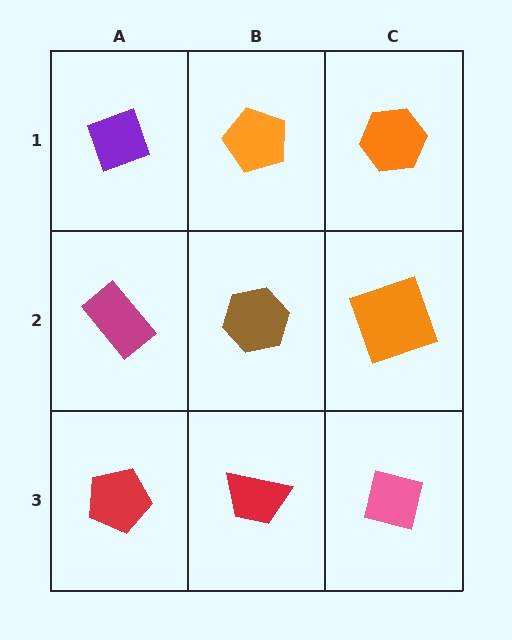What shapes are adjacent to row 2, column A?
A purple diamond (row 1, column A), a red pentagon (row 3, column A), a brown hexagon (row 2, column B).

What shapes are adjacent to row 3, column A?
A magenta rectangle (row 2, column A), a red trapezoid (row 3, column B).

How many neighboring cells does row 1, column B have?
3.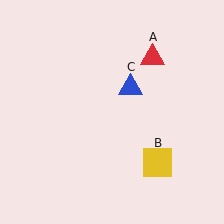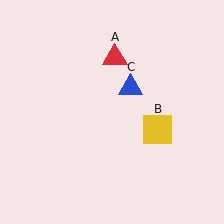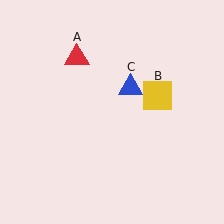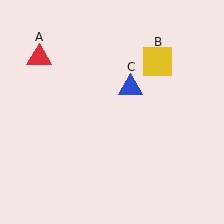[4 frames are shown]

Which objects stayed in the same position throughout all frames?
Blue triangle (object C) remained stationary.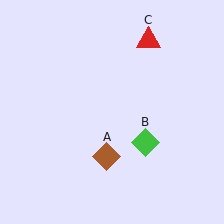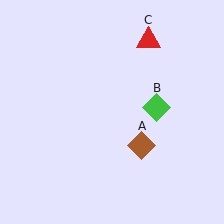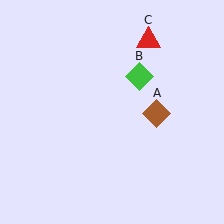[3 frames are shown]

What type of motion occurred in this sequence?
The brown diamond (object A), green diamond (object B) rotated counterclockwise around the center of the scene.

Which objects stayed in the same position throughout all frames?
Red triangle (object C) remained stationary.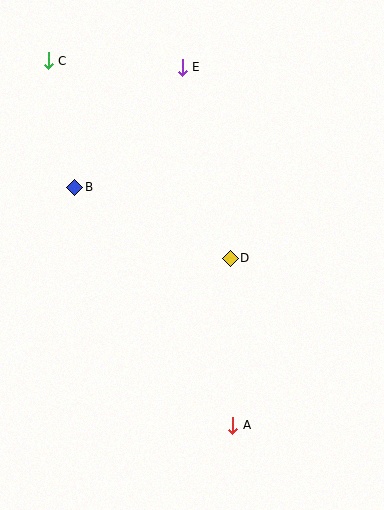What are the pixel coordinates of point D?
Point D is at (230, 258).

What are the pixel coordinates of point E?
Point E is at (182, 67).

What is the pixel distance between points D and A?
The distance between D and A is 167 pixels.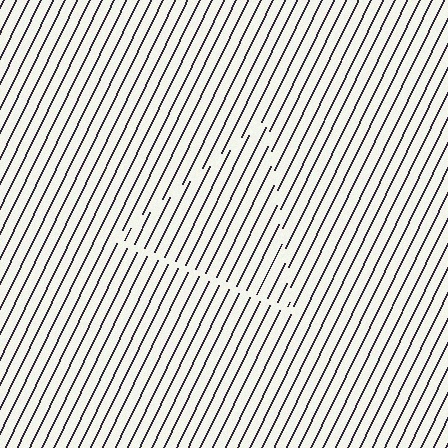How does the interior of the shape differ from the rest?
The interior of the shape contains the same grating, shifted by half a period — the contour is defined by the phase discontinuity where line-ends from the inner and outer gratings abut.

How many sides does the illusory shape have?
3 sides — the line-ends trace a triangle.